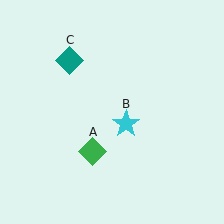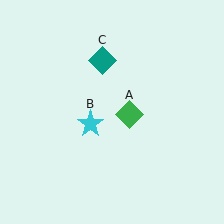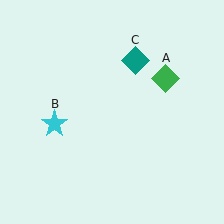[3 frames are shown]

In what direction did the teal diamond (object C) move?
The teal diamond (object C) moved right.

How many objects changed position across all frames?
3 objects changed position: green diamond (object A), cyan star (object B), teal diamond (object C).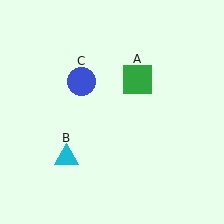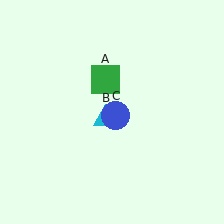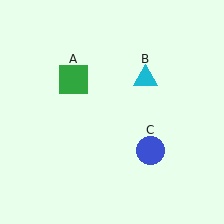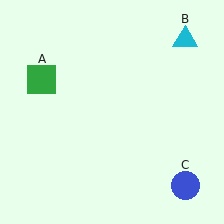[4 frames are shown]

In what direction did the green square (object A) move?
The green square (object A) moved left.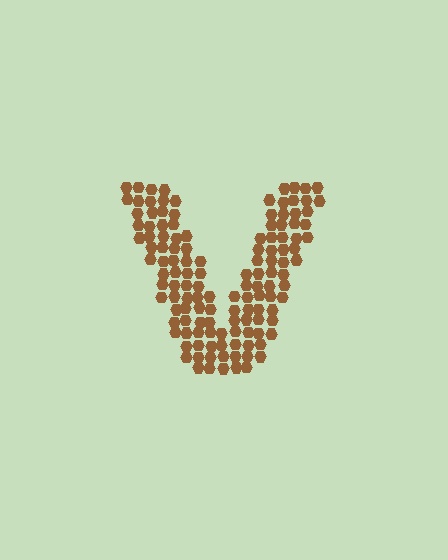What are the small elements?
The small elements are hexagons.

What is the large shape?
The large shape is the letter V.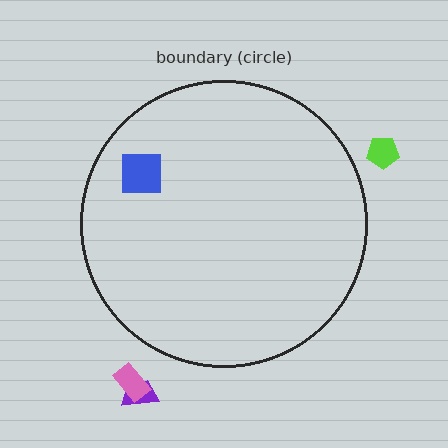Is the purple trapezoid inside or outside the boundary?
Outside.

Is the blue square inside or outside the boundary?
Inside.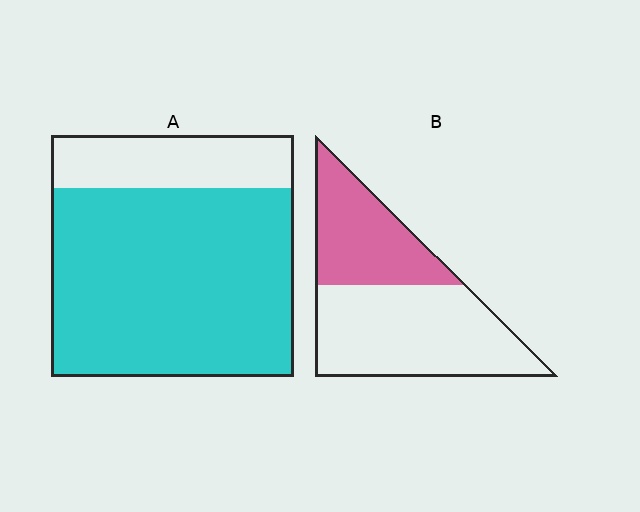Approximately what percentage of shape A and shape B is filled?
A is approximately 80% and B is approximately 40%.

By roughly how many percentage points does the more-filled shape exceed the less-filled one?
By roughly 40 percentage points (A over B).